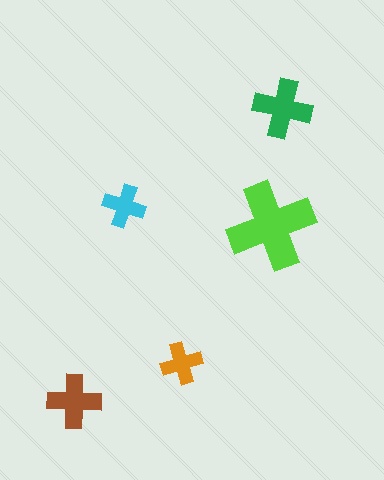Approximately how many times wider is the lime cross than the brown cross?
About 1.5 times wider.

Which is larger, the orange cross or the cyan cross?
The cyan one.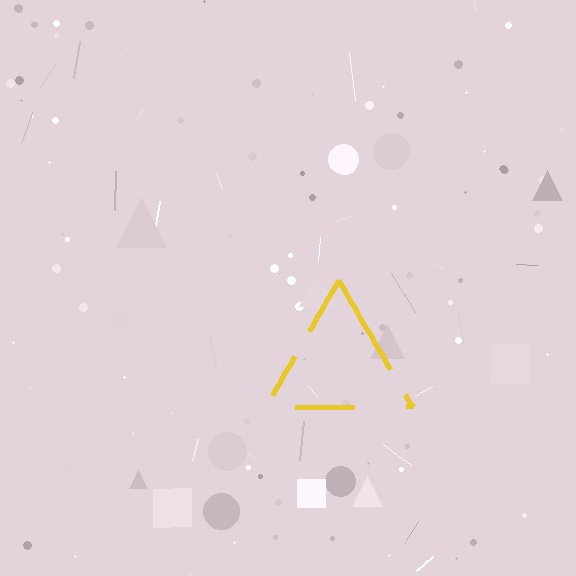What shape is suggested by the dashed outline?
The dashed outline suggests a triangle.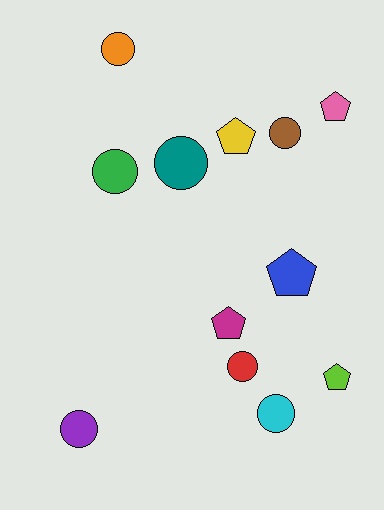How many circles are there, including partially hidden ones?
There are 7 circles.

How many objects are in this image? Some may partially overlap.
There are 12 objects.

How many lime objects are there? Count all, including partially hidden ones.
There is 1 lime object.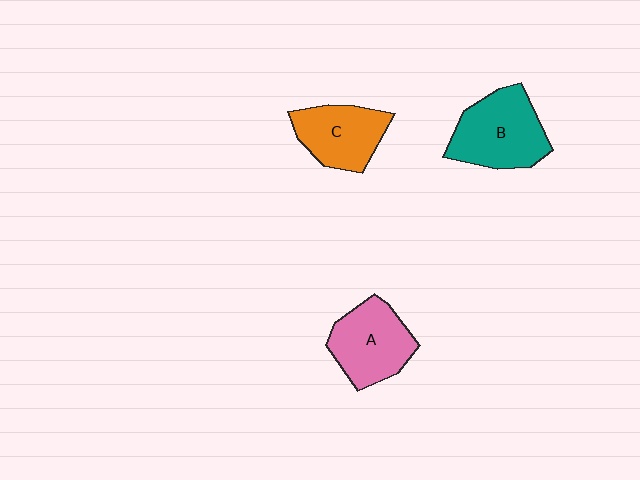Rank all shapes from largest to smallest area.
From largest to smallest: B (teal), A (pink), C (orange).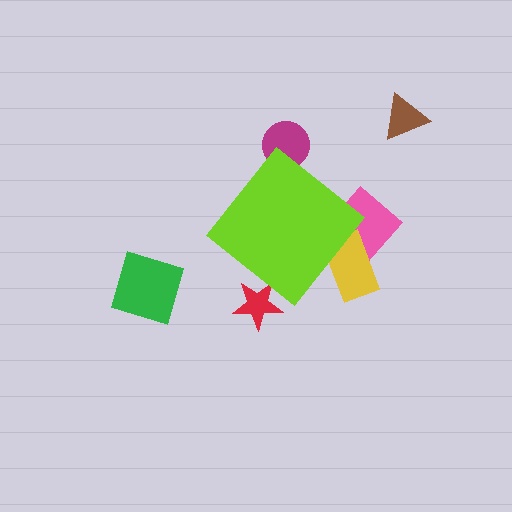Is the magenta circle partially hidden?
Yes, the magenta circle is partially hidden behind the lime diamond.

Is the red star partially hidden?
Yes, the red star is partially hidden behind the lime diamond.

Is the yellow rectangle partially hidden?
Yes, the yellow rectangle is partially hidden behind the lime diamond.